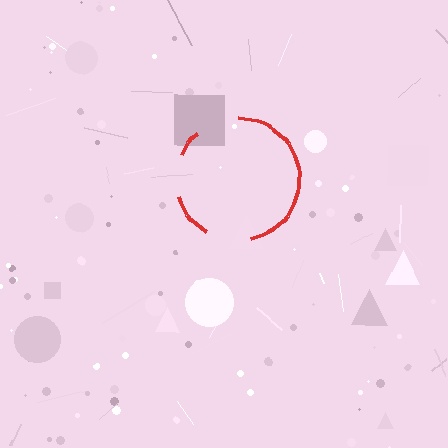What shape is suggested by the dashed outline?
The dashed outline suggests a circle.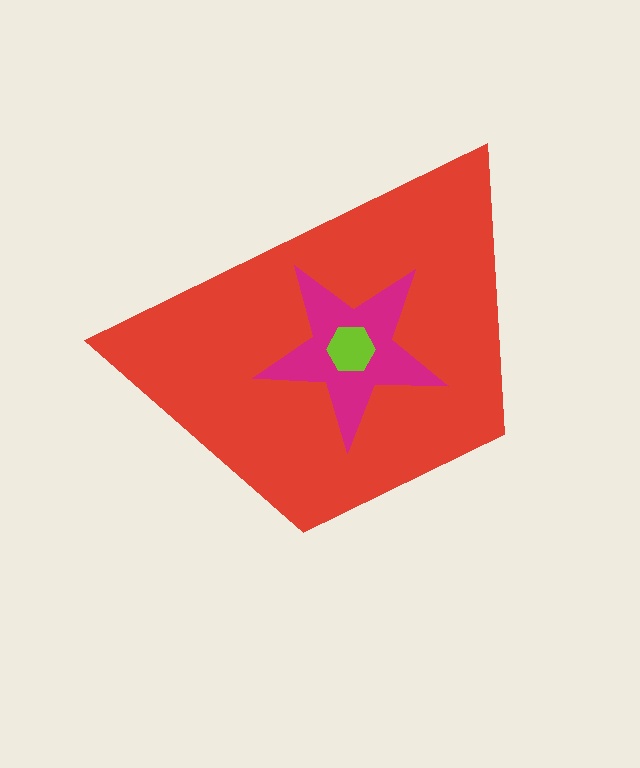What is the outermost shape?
The red trapezoid.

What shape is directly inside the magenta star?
The lime hexagon.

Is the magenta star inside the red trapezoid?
Yes.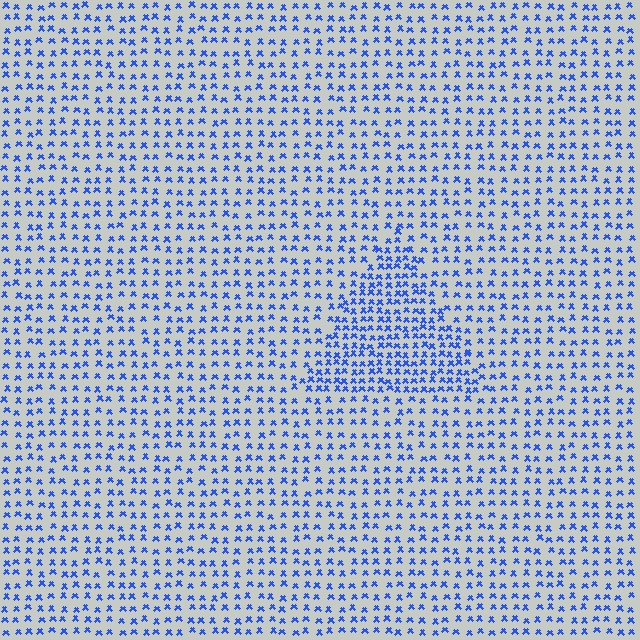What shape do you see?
I see a triangle.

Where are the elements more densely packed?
The elements are more densely packed inside the triangle boundary.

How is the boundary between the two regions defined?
The boundary is defined by a change in element density (approximately 1.8x ratio). All elements are the same color, size, and shape.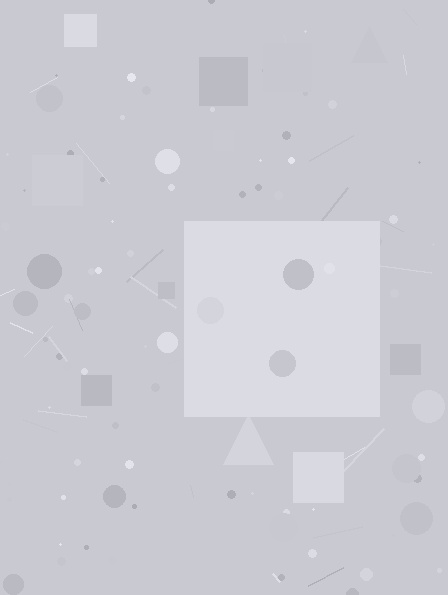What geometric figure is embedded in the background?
A square is embedded in the background.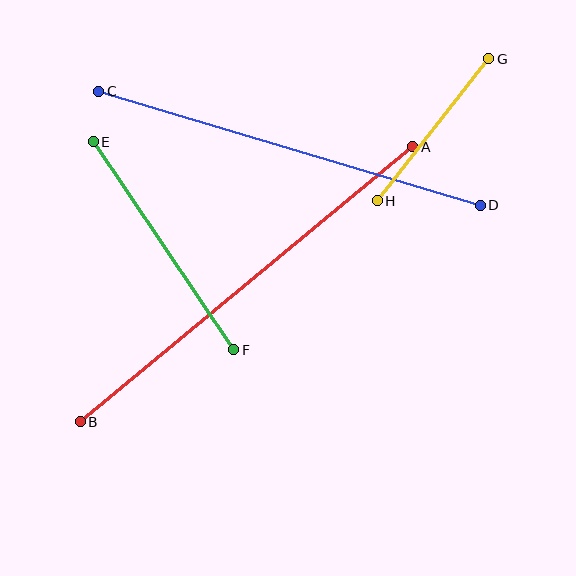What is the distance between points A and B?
The distance is approximately 431 pixels.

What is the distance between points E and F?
The distance is approximately 251 pixels.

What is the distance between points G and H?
The distance is approximately 181 pixels.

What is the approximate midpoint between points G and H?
The midpoint is at approximately (433, 130) pixels.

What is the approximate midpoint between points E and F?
The midpoint is at approximately (164, 246) pixels.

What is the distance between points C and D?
The distance is approximately 398 pixels.